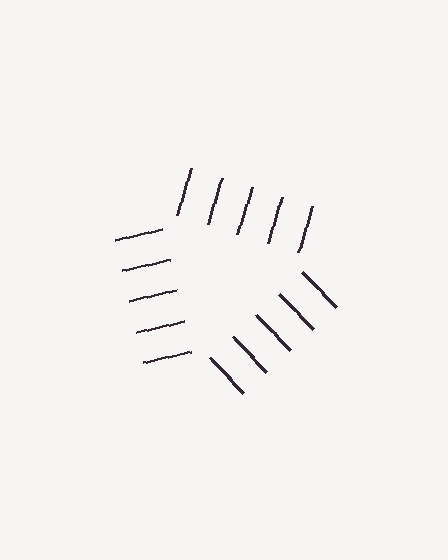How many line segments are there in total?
15 — 5 along each of the 3 edges.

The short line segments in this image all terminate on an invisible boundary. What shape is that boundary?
An illusory triangle — the line segments terminate on its edges but no continuous stroke is drawn.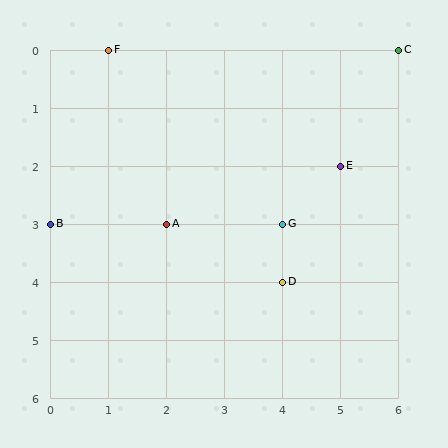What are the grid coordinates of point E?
Point E is at grid coordinates (5, 2).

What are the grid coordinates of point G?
Point G is at grid coordinates (4, 3).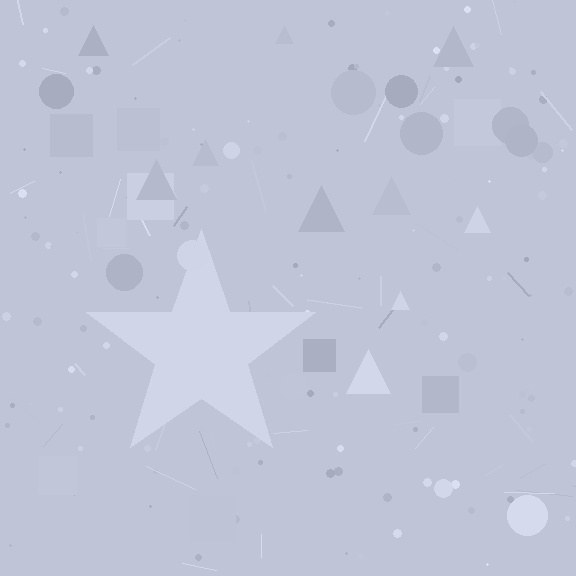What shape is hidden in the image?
A star is hidden in the image.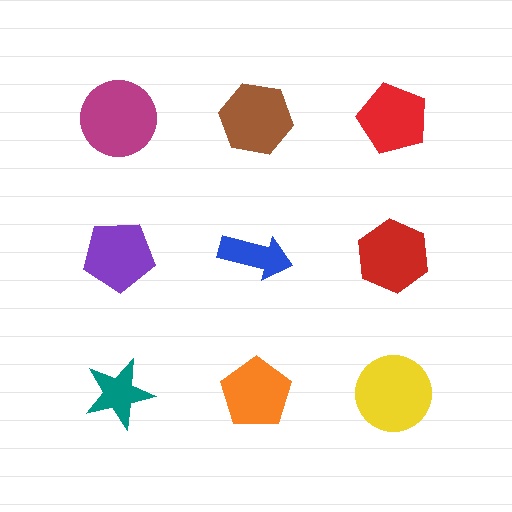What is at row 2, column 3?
A red hexagon.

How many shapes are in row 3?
3 shapes.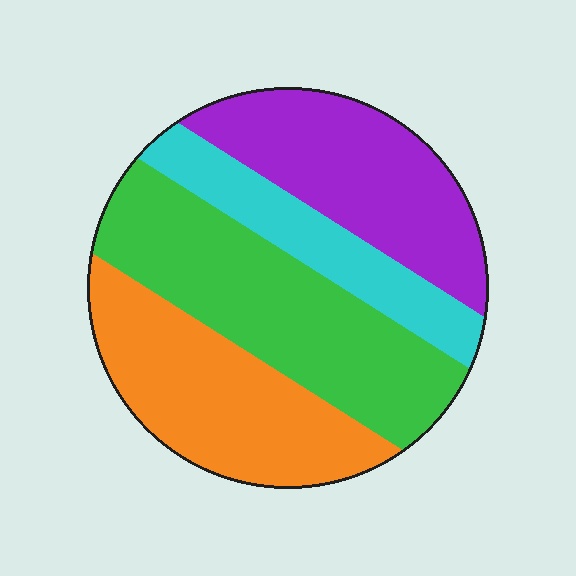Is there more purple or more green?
Green.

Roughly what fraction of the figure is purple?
Purple takes up about one quarter (1/4) of the figure.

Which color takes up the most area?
Green, at roughly 35%.